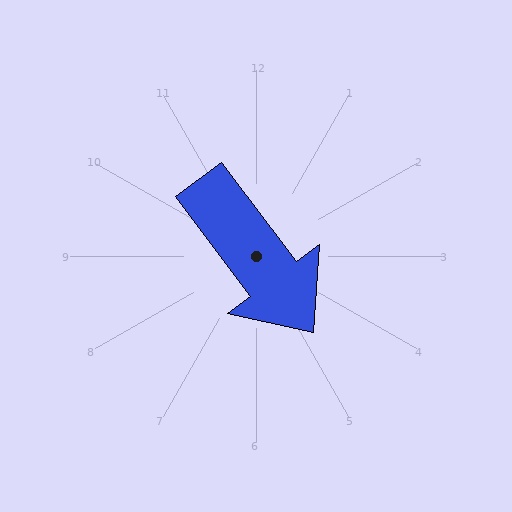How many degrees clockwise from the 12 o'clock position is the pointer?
Approximately 143 degrees.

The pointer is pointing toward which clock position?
Roughly 5 o'clock.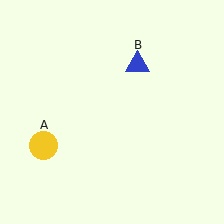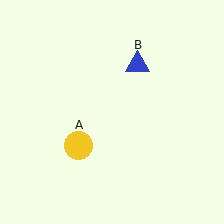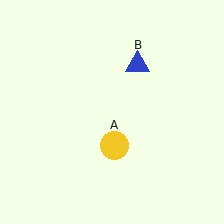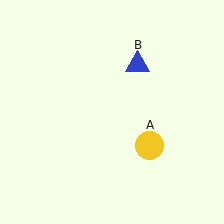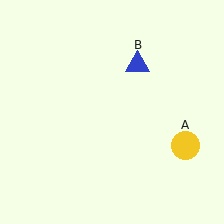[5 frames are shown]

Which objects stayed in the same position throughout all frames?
Blue triangle (object B) remained stationary.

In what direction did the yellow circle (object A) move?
The yellow circle (object A) moved right.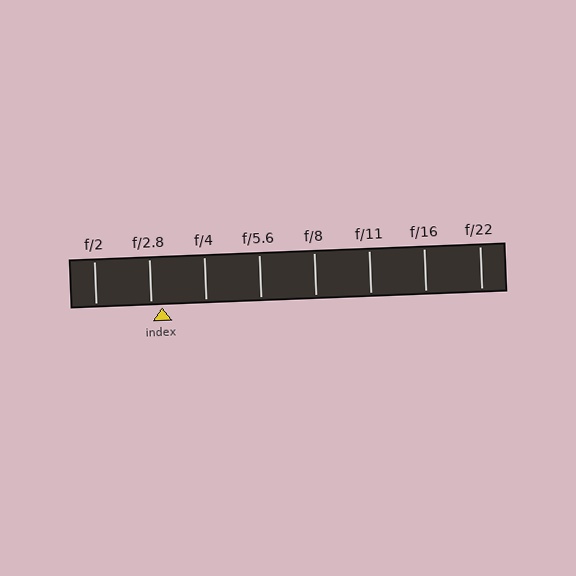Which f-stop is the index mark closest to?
The index mark is closest to f/2.8.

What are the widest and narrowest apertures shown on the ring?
The widest aperture shown is f/2 and the narrowest is f/22.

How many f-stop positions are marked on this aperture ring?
There are 8 f-stop positions marked.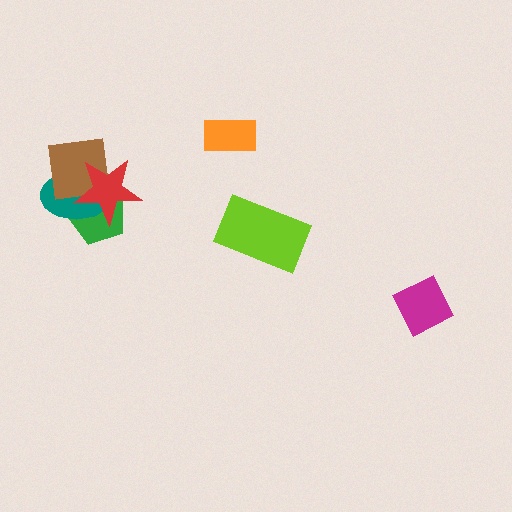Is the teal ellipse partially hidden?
Yes, it is partially covered by another shape.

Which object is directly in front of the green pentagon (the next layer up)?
The teal ellipse is directly in front of the green pentagon.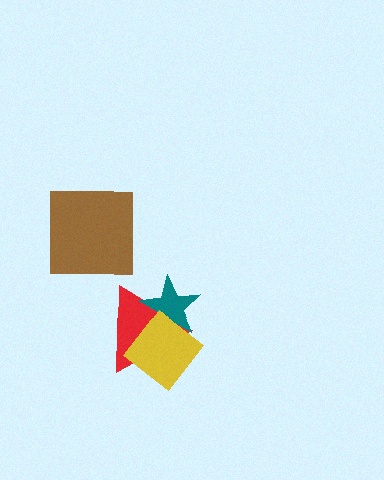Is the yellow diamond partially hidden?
No, no other shape covers it.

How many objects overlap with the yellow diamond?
2 objects overlap with the yellow diamond.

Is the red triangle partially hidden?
Yes, it is partially covered by another shape.